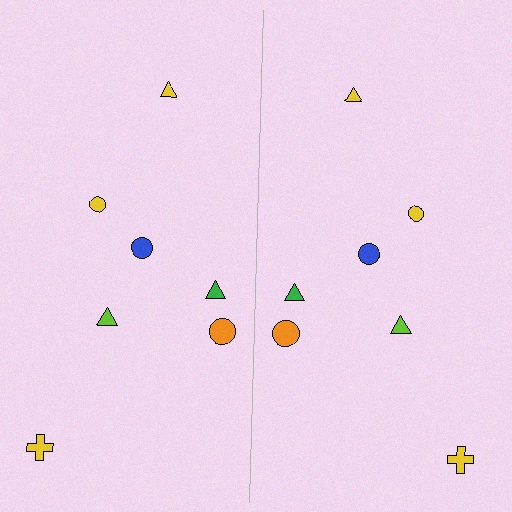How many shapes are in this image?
There are 14 shapes in this image.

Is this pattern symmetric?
Yes, this pattern has bilateral (reflection) symmetry.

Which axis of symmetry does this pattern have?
The pattern has a vertical axis of symmetry running through the center of the image.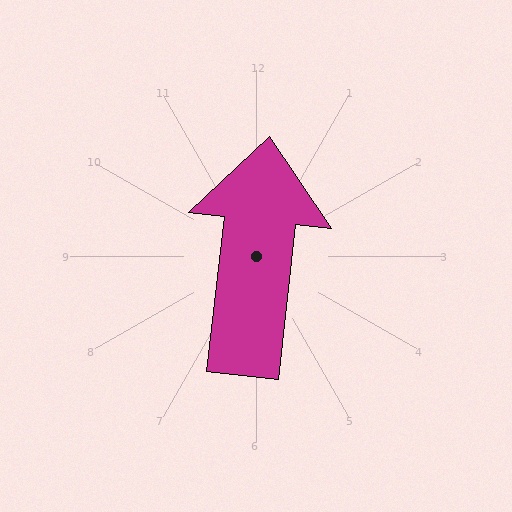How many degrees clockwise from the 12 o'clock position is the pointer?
Approximately 6 degrees.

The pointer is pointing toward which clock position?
Roughly 12 o'clock.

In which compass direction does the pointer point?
North.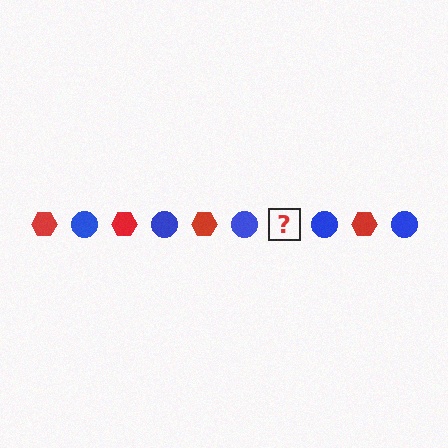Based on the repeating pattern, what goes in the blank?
The blank should be a red hexagon.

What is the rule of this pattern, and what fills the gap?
The rule is that the pattern alternates between red hexagon and blue circle. The gap should be filled with a red hexagon.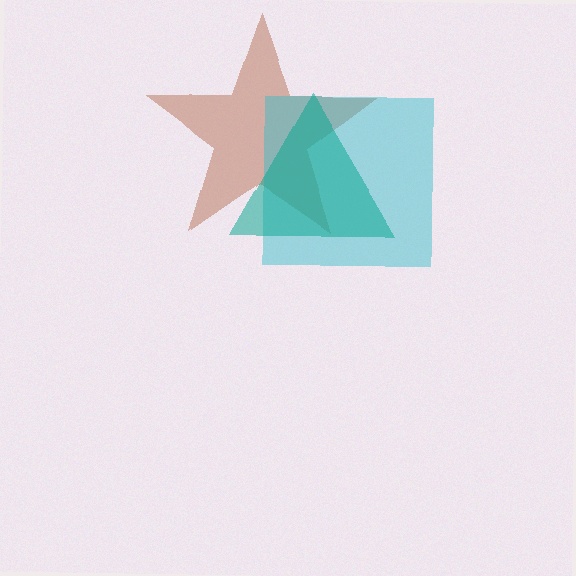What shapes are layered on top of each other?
The layered shapes are: a brown star, a cyan square, a teal triangle.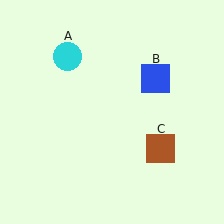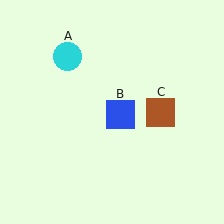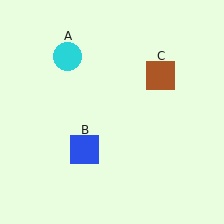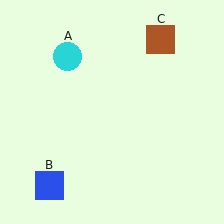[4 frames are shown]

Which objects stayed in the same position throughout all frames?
Cyan circle (object A) remained stationary.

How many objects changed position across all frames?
2 objects changed position: blue square (object B), brown square (object C).